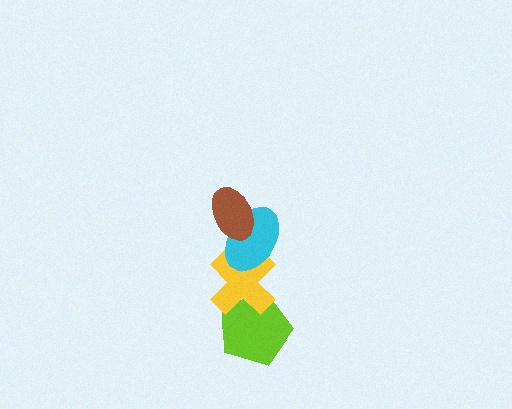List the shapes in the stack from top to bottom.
From top to bottom: the brown ellipse, the cyan ellipse, the yellow cross, the lime pentagon.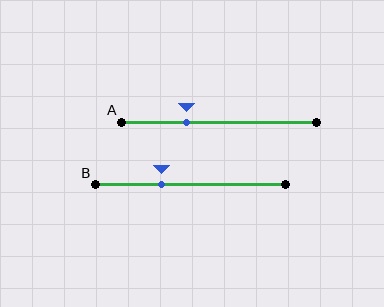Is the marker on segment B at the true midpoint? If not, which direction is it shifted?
No, the marker on segment B is shifted to the left by about 15% of the segment length.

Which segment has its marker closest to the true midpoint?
Segment B has its marker closest to the true midpoint.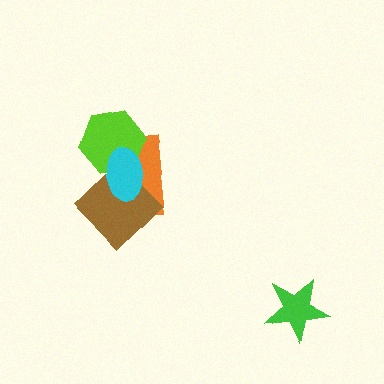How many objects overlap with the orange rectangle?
3 objects overlap with the orange rectangle.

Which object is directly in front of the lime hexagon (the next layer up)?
The brown diamond is directly in front of the lime hexagon.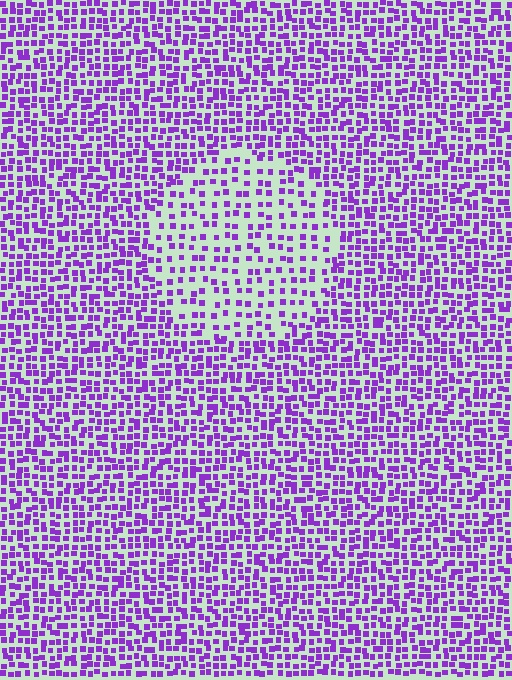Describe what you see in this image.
The image contains small purple elements arranged at two different densities. A circle-shaped region is visible where the elements are less densely packed than the surrounding area.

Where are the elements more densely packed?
The elements are more densely packed outside the circle boundary.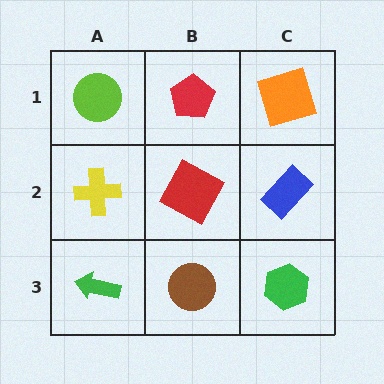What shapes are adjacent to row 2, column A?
A lime circle (row 1, column A), a green arrow (row 3, column A), a red square (row 2, column B).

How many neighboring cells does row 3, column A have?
2.